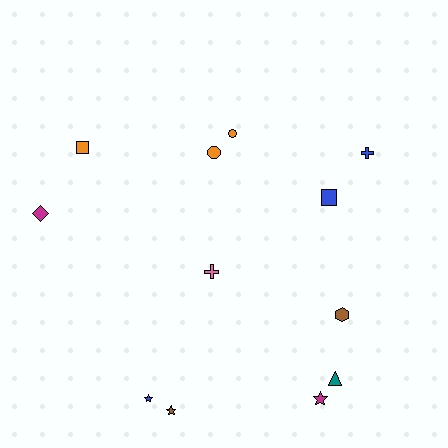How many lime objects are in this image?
There are no lime objects.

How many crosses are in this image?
There are 2 crosses.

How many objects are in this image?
There are 12 objects.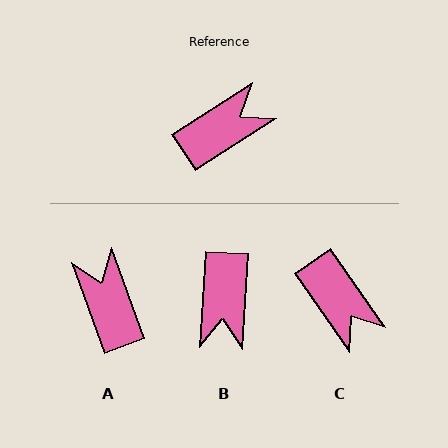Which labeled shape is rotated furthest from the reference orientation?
B, about 126 degrees away.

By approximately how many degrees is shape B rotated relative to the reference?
Approximately 126 degrees clockwise.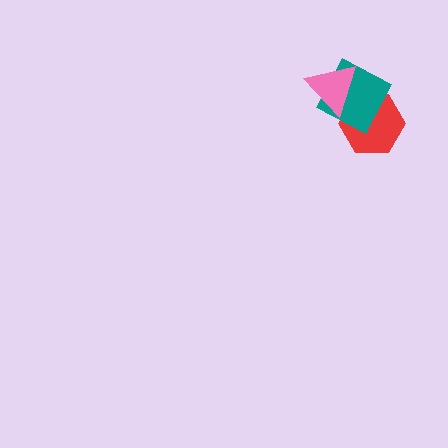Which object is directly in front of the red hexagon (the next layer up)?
The teal diamond is directly in front of the red hexagon.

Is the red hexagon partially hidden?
Yes, it is partially covered by another shape.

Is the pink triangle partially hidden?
No, no other shape covers it.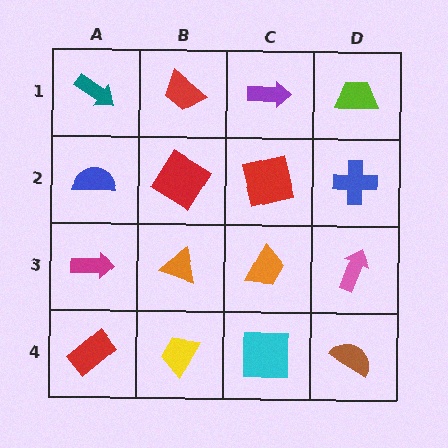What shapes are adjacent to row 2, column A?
A teal arrow (row 1, column A), a magenta arrow (row 3, column A), a red diamond (row 2, column B).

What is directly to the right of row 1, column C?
A lime trapezoid.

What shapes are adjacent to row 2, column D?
A lime trapezoid (row 1, column D), a pink arrow (row 3, column D), a red square (row 2, column C).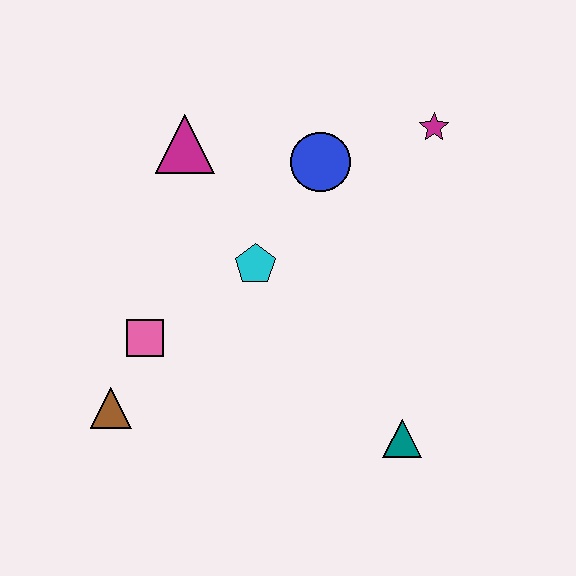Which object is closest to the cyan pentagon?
The blue circle is closest to the cyan pentagon.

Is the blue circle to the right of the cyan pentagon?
Yes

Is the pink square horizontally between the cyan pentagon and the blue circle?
No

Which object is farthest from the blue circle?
The brown triangle is farthest from the blue circle.